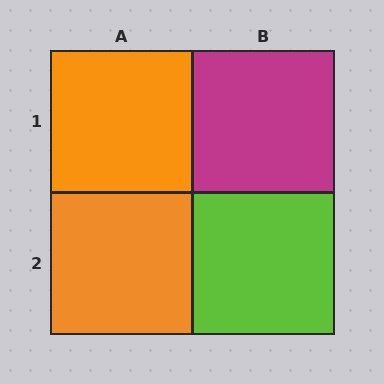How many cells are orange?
2 cells are orange.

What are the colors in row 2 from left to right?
Orange, lime.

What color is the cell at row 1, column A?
Orange.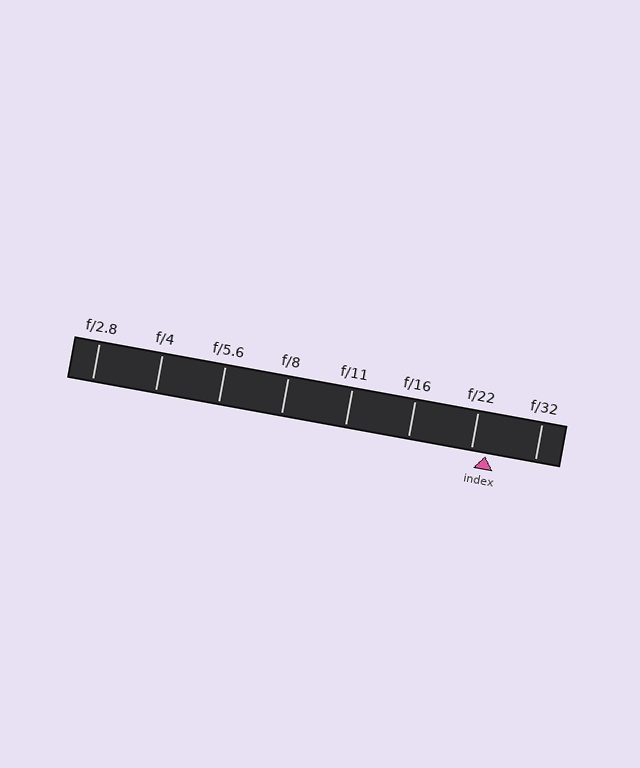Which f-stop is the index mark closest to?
The index mark is closest to f/22.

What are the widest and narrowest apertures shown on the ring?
The widest aperture shown is f/2.8 and the narrowest is f/32.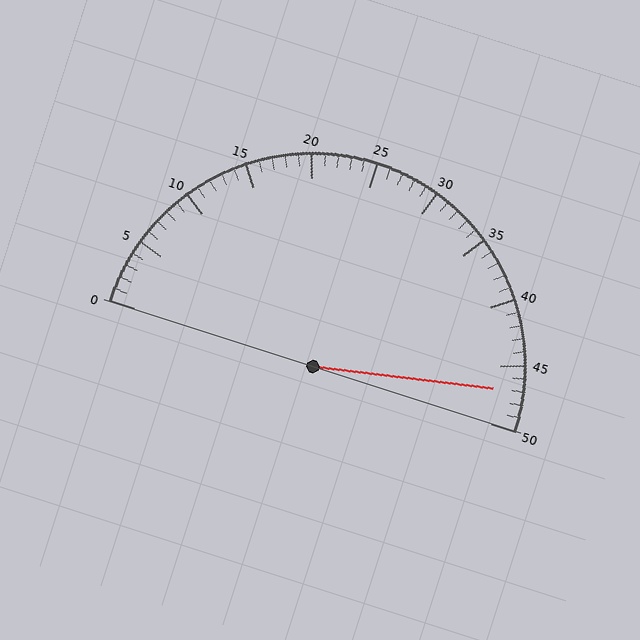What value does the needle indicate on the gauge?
The needle indicates approximately 47.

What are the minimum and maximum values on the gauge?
The gauge ranges from 0 to 50.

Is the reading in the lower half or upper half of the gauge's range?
The reading is in the upper half of the range (0 to 50).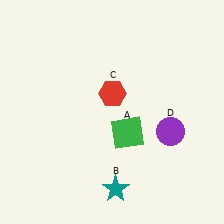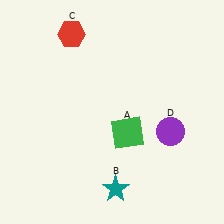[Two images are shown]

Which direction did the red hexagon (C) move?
The red hexagon (C) moved up.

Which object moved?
The red hexagon (C) moved up.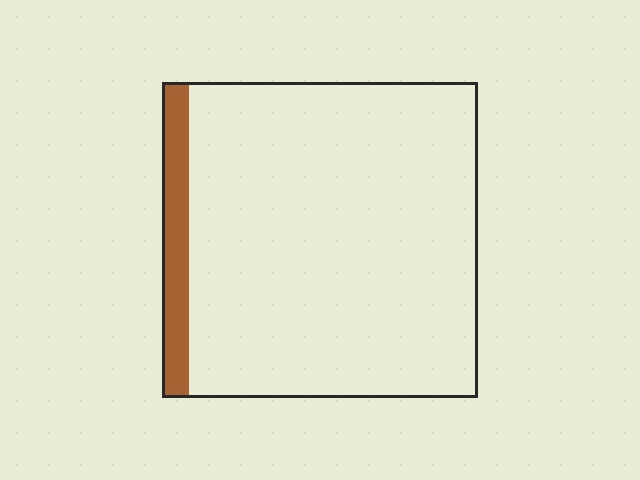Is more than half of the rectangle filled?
No.